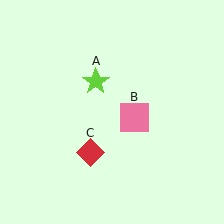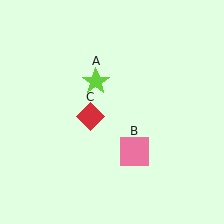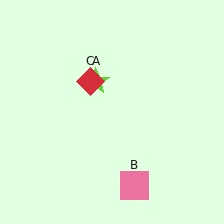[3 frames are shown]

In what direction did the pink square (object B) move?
The pink square (object B) moved down.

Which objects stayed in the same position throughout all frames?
Lime star (object A) remained stationary.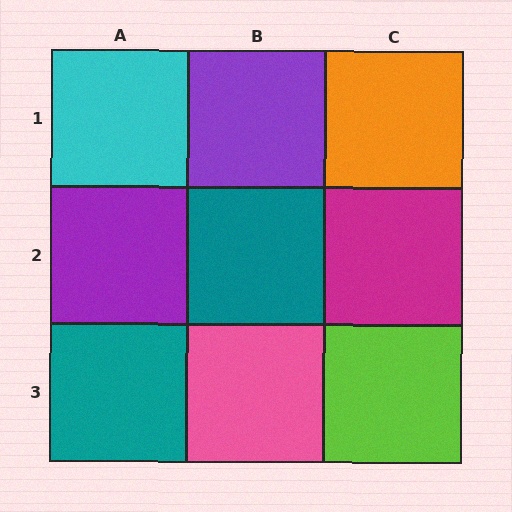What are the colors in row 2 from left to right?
Purple, teal, magenta.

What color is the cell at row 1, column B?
Purple.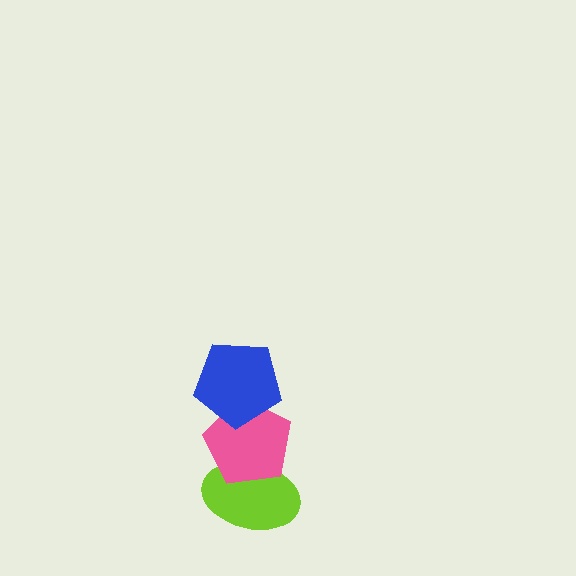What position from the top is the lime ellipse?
The lime ellipse is 3rd from the top.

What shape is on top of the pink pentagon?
The blue pentagon is on top of the pink pentagon.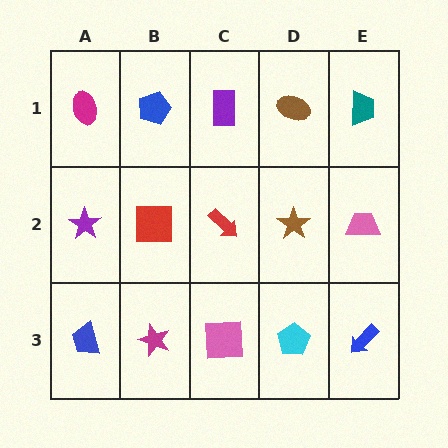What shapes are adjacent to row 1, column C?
A red arrow (row 2, column C), a blue pentagon (row 1, column B), a brown ellipse (row 1, column D).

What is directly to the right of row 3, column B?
A pink square.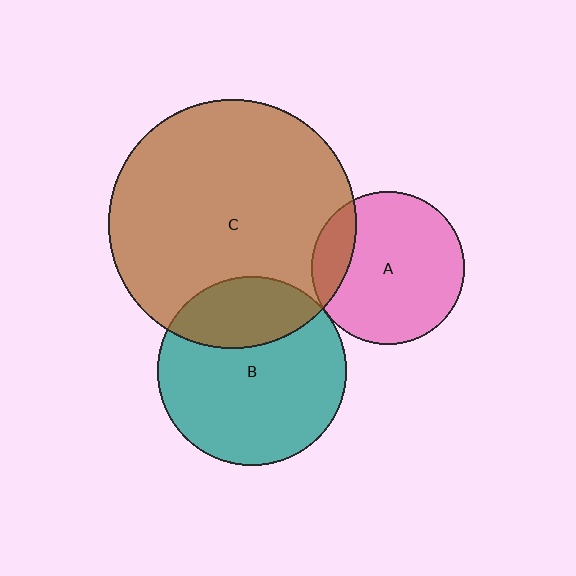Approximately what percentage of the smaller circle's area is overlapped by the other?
Approximately 5%.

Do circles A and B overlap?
Yes.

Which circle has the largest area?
Circle C (brown).